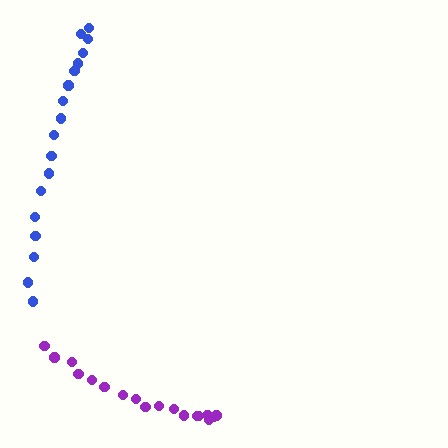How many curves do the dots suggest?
There are 2 distinct paths.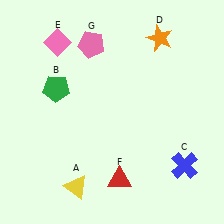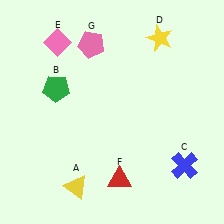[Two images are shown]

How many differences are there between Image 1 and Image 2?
There is 1 difference between the two images.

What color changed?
The star (D) changed from orange in Image 1 to yellow in Image 2.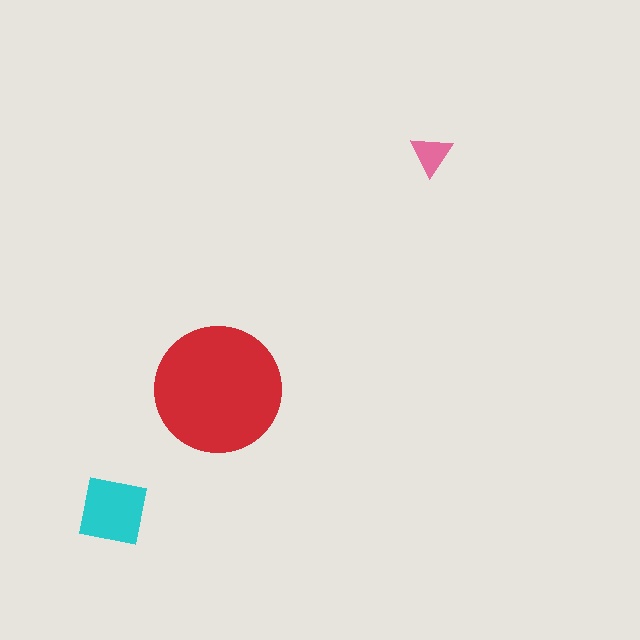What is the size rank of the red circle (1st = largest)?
1st.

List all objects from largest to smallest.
The red circle, the cyan square, the pink triangle.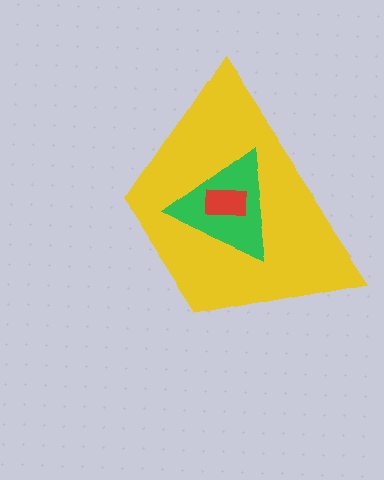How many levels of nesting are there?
3.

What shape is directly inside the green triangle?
The red rectangle.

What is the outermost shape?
The yellow trapezoid.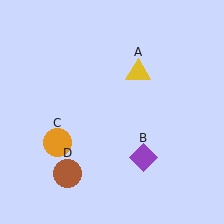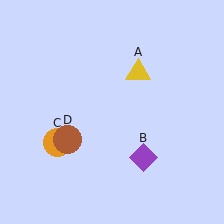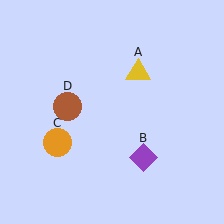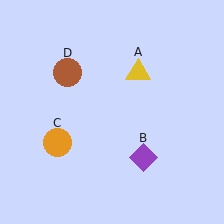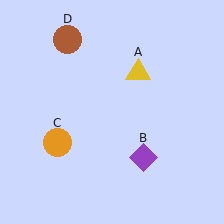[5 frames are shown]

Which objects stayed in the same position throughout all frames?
Yellow triangle (object A) and purple diamond (object B) and orange circle (object C) remained stationary.